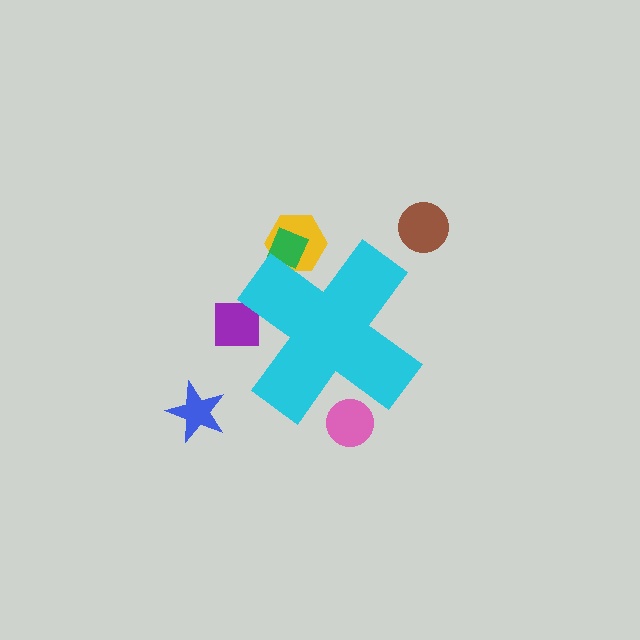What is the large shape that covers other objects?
A cyan cross.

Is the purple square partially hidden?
Yes, the purple square is partially hidden behind the cyan cross.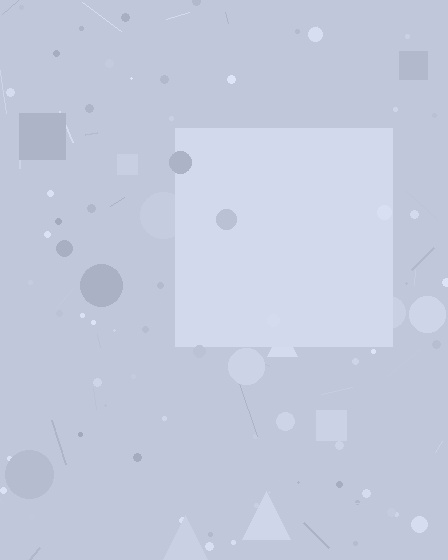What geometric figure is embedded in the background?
A square is embedded in the background.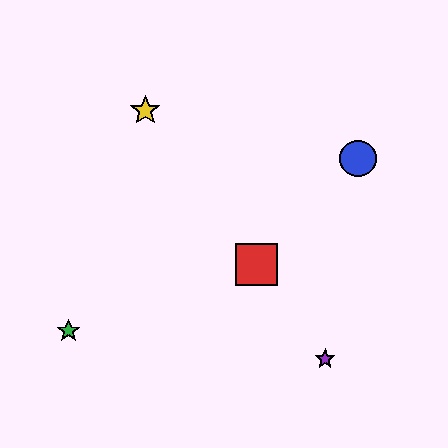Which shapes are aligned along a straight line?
The red square, the yellow star, the purple star are aligned along a straight line.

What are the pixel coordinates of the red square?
The red square is at (256, 264).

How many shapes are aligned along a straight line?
3 shapes (the red square, the yellow star, the purple star) are aligned along a straight line.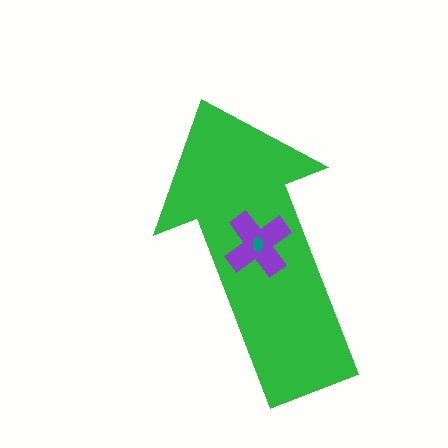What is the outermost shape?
The green arrow.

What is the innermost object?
The teal ellipse.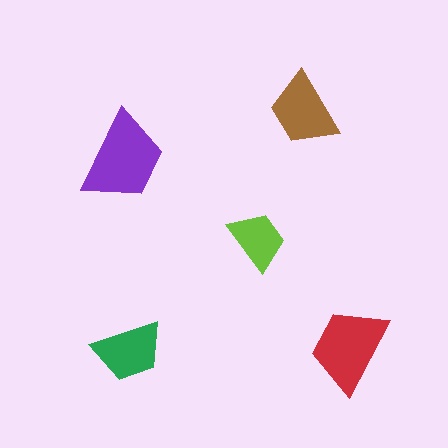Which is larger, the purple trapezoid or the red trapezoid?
The purple one.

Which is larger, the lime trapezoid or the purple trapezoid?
The purple one.